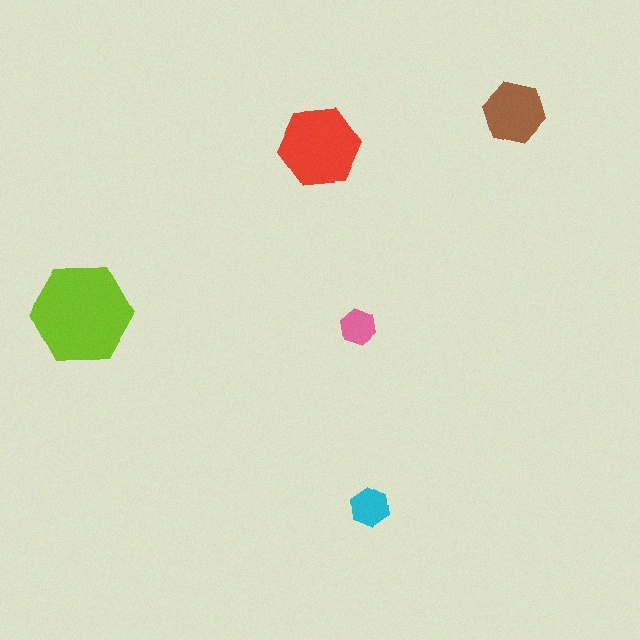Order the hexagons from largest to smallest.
the lime one, the red one, the brown one, the cyan one, the pink one.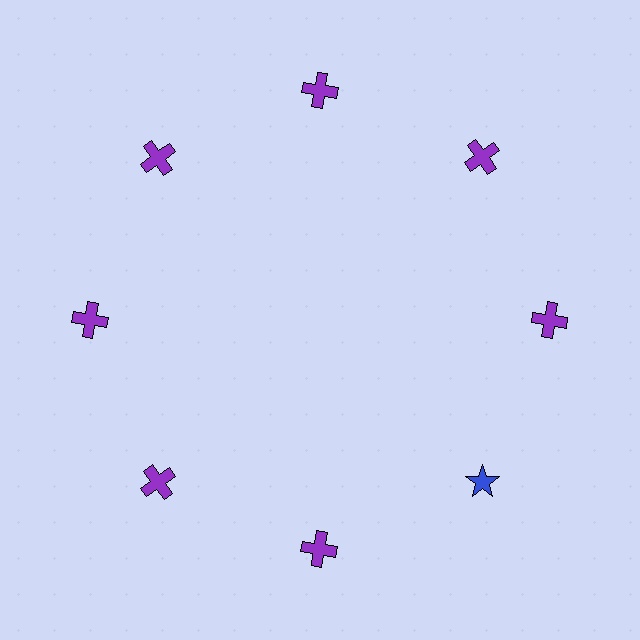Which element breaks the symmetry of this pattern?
The blue star at roughly the 4 o'clock position breaks the symmetry. All other shapes are purple crosses.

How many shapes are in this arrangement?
There are 8 shapes arranged in a ring pattern.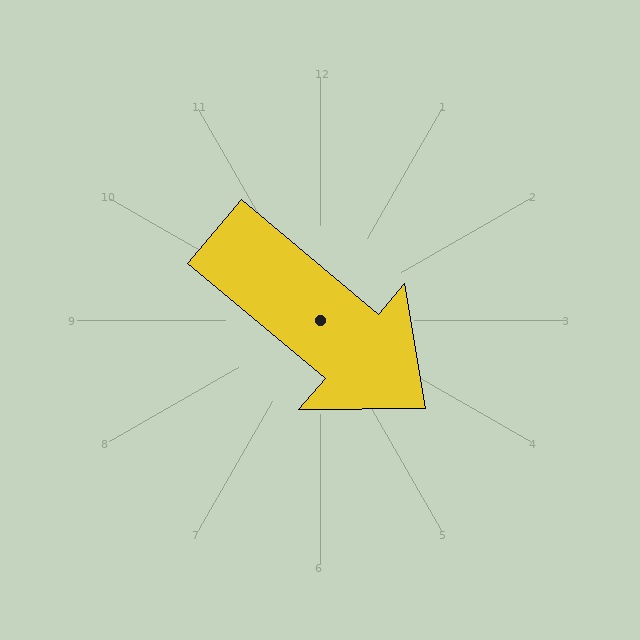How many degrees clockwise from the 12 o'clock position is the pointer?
Approximately 130 degrees.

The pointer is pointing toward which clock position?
Roughly 4 o'clock.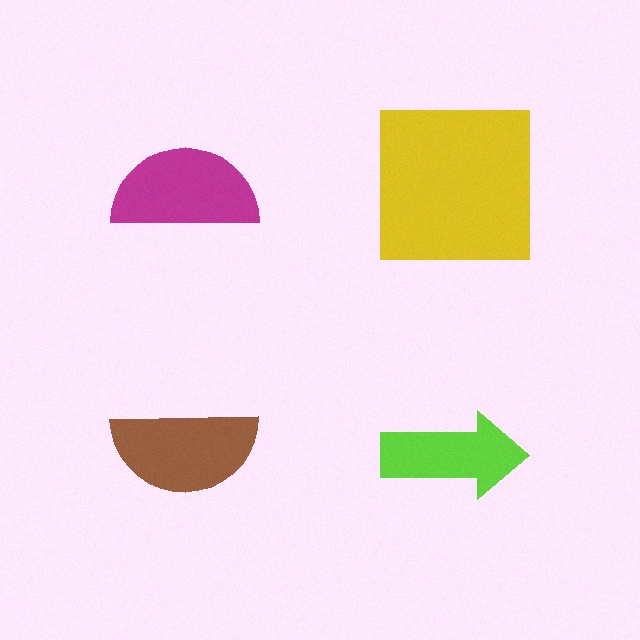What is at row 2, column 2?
A lime arrow.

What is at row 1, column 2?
A yellow square.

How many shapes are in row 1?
2 shapes.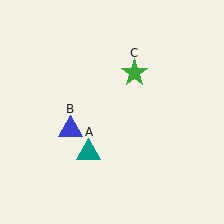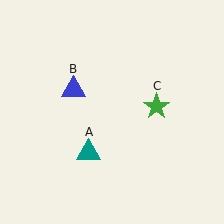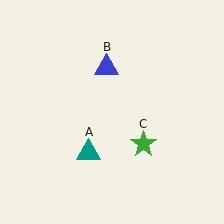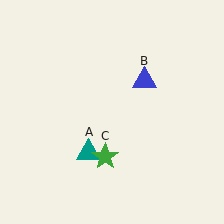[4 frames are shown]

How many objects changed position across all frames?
2 objects changed position: blue triangle (object B), green star (object C).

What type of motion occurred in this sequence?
The blue triangle (object B), green star (object C) rotated clockwise around the center of the scene.